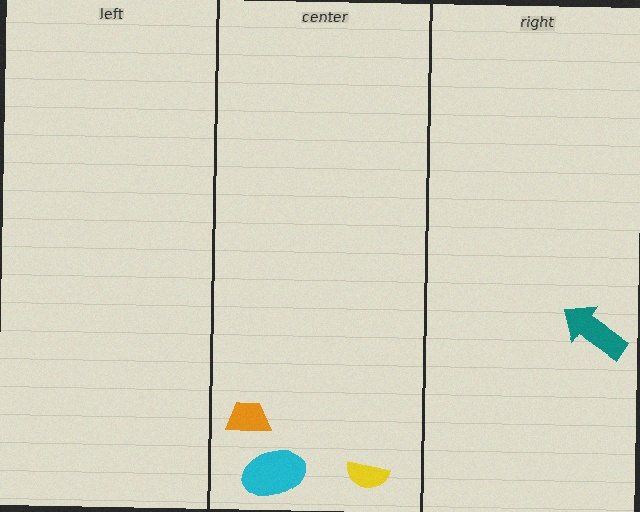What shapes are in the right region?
The teal arrow.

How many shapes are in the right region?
1.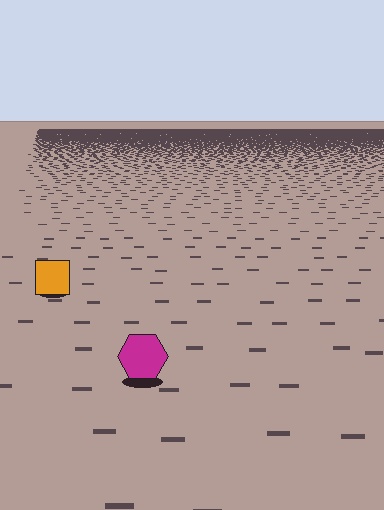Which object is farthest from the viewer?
The orange square is farthest from the viewer. It appears smaller and the ground texture around it is denser.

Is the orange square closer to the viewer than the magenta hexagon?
No. The magenta hexagon is closer — you can tell from the texture gradient: the ground texture is coarser near it.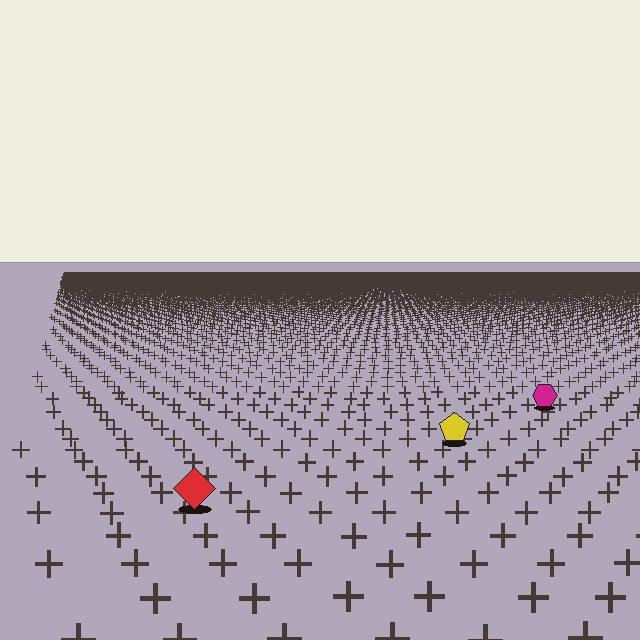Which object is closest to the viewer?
The red diamond is closest. The texture marks near it are larger and more spread out.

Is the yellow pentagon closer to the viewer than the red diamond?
No. The red diamond is closer — you can tell from the texture gradient: the ground texture is coarser near it.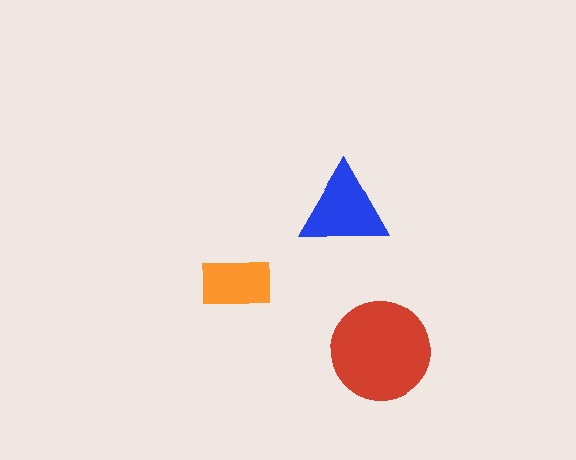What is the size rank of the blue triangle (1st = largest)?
2nd.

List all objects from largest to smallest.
The red circle, the blue triangle, the orange rectangle.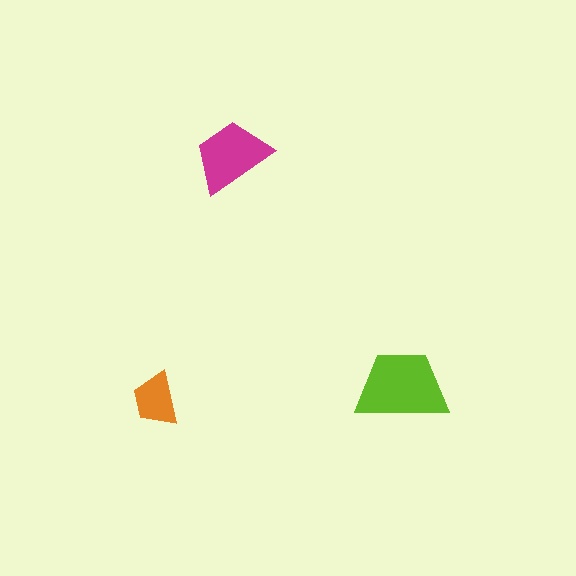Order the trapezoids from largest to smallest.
the lime one, the magenta one, the orange one.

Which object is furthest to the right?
The lime trapezoid is rightmost.